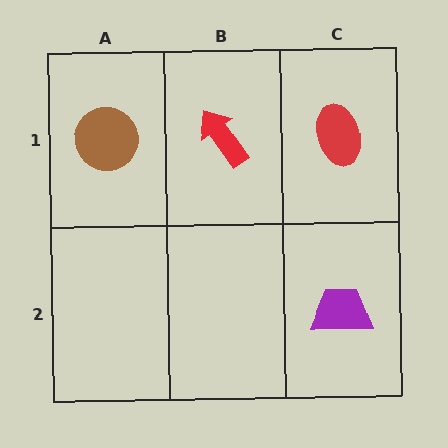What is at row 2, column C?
A purple trapezoid.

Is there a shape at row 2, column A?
No, that cell is empty.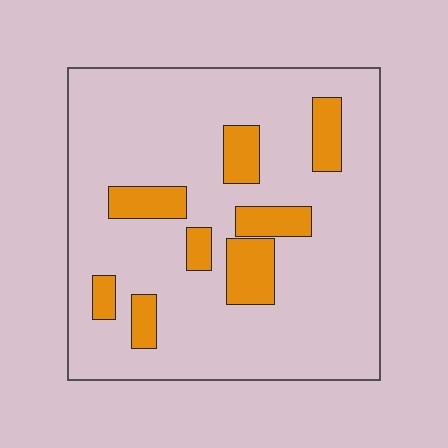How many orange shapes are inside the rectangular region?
8.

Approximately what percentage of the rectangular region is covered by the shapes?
Approximately 15%.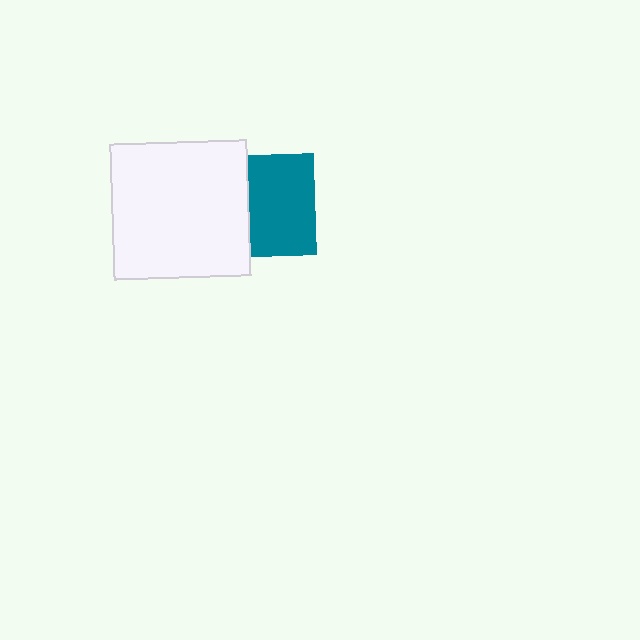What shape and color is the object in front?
The object in front is a white rectangle.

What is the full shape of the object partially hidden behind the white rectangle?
The partially hidden object is a teal square.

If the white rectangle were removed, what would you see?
You would see the complete teal square.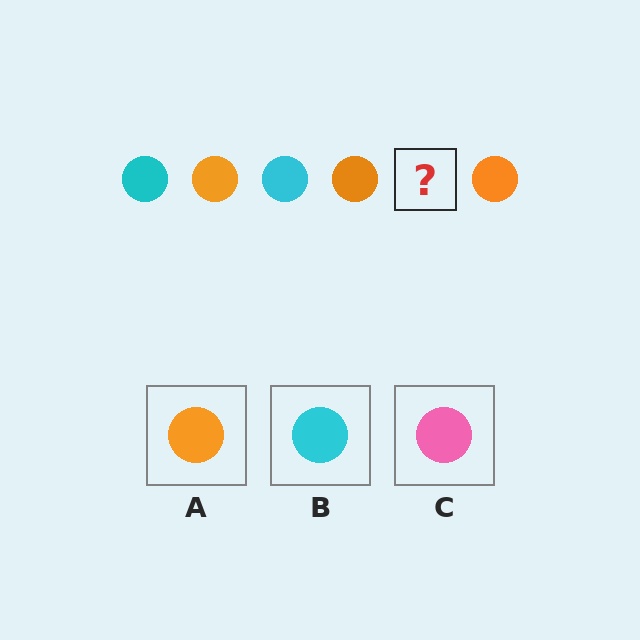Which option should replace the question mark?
Option B.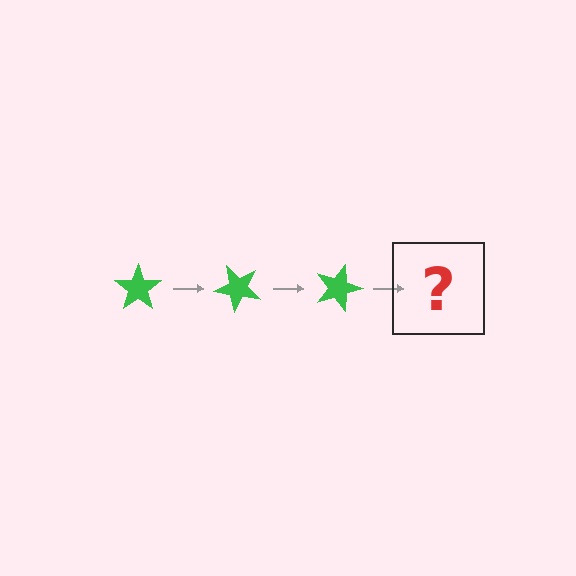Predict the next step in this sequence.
The next step is a green star rotated 135 degrees.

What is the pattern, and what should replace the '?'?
The pattern is that the star rotates 45 degrees each step. The '?' should be a green star rotated 135 degrees.